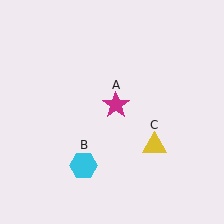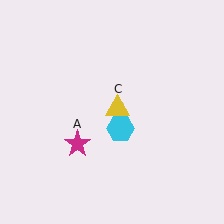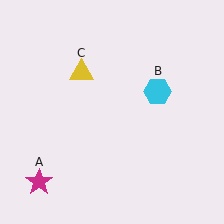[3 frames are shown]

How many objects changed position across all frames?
3 objects changed position: magenta star (object A), cyan hexagon (object B), yellow triangle (object C).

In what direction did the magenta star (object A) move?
The magenta star (object A) moved down and to the left.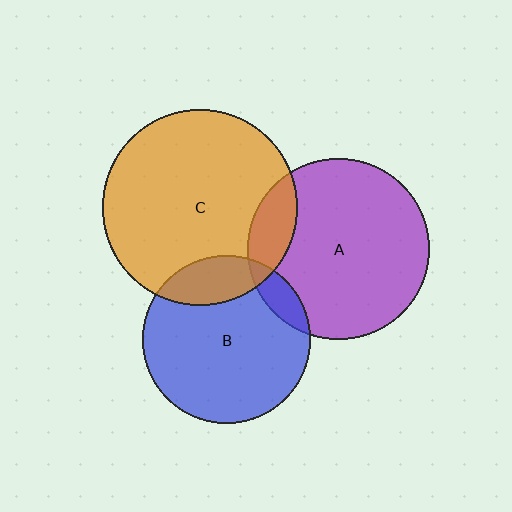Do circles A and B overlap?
Yes.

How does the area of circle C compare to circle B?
Approximately 1.4 times.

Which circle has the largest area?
Circle C (orange).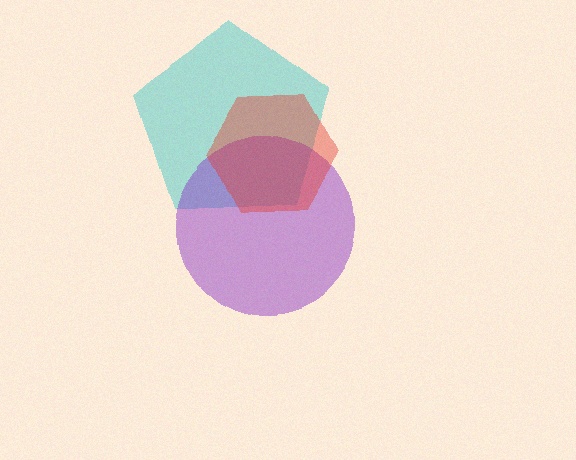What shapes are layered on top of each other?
The layered shapes are: a cyan pentagon, a purple circle, a red hexagon.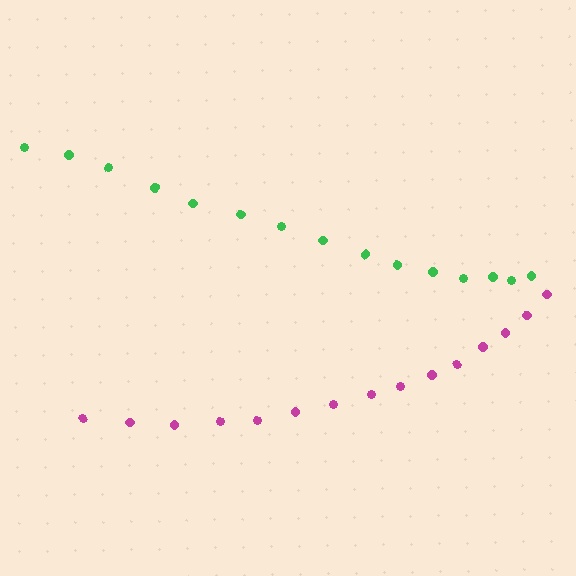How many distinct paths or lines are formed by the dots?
There are 2 distinct paths.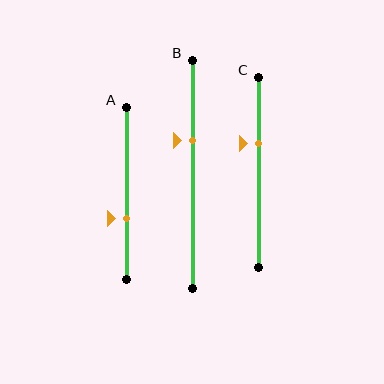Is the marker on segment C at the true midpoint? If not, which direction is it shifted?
No, the marker on segment C is shifted upward by about 15% of the segment length.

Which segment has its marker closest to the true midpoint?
Segment B has its marker closest to the true midpoint.